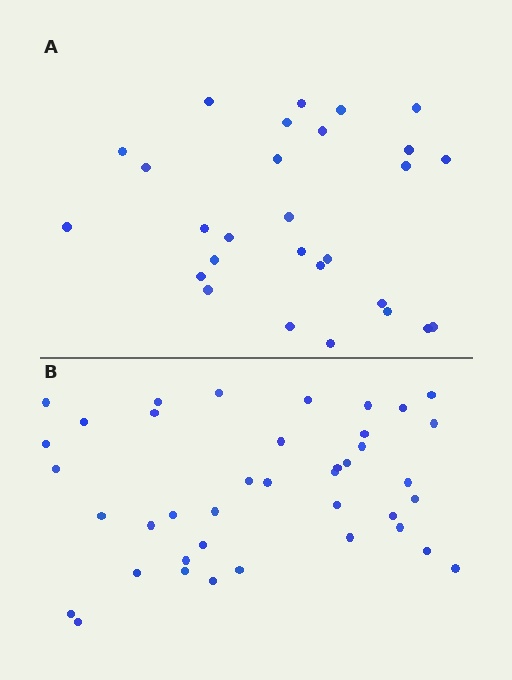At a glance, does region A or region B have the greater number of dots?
Region B (the bottom region) has more dots.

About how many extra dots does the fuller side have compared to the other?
Region B has roughly 12 or so more dots than region A.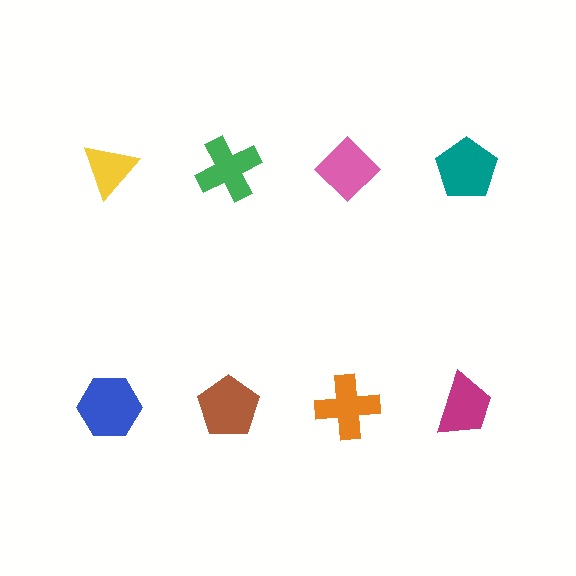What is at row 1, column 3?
A pink diamond.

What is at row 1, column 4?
A teal pentagon.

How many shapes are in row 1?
4 shapes.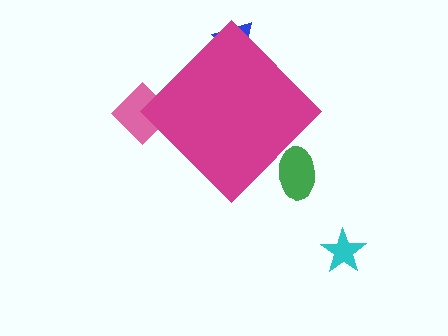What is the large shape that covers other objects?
A magenta diamond.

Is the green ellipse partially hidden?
Yes, the green ellipse is partially hidden behind the magenta diamond.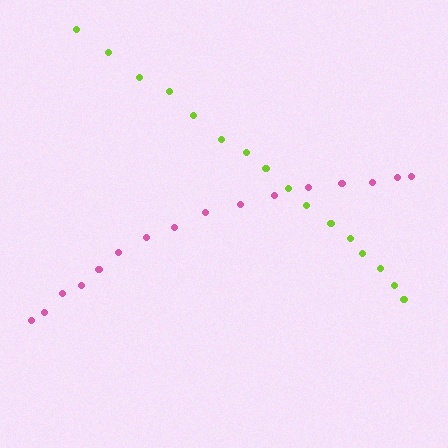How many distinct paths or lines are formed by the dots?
There are 2 distinct paths.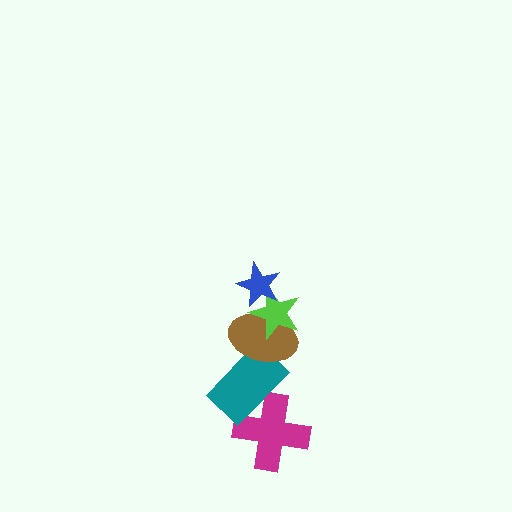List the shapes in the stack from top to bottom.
From top to bottom: the blue star, the lime star, the brown ellipse, the teal rectangle, the magenta cross.